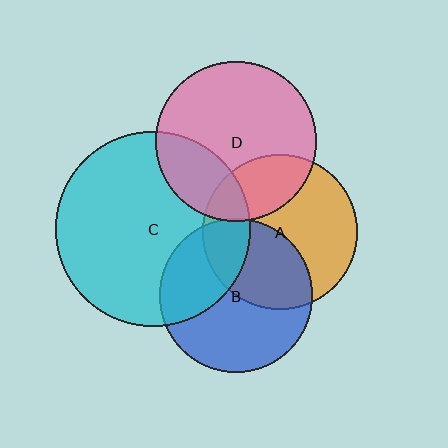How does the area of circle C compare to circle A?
Approximately 1.6 times.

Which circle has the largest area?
Circle C (cyan).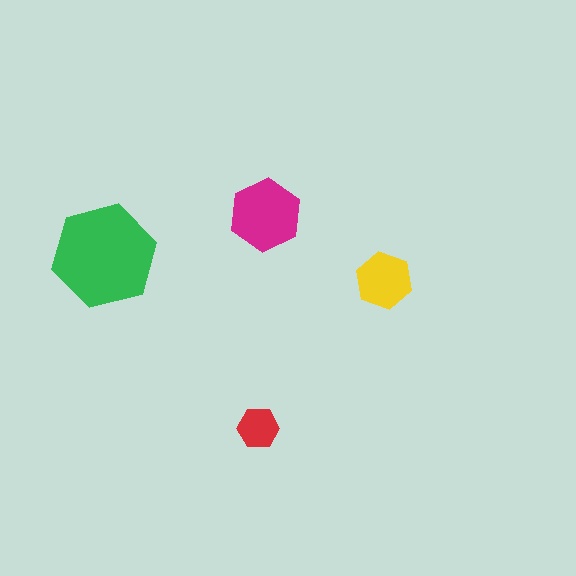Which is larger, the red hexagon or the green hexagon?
The green one.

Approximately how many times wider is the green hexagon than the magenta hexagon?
About 1.5 times wider.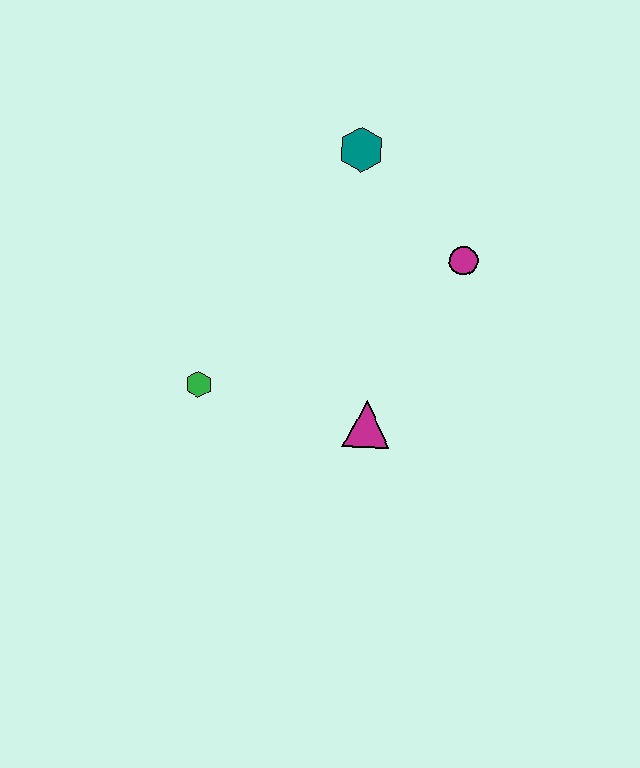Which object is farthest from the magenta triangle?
The teal hexagon is farthest from the magenta triangle.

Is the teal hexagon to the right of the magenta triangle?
No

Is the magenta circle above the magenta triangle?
Yes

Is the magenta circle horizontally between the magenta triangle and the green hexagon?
No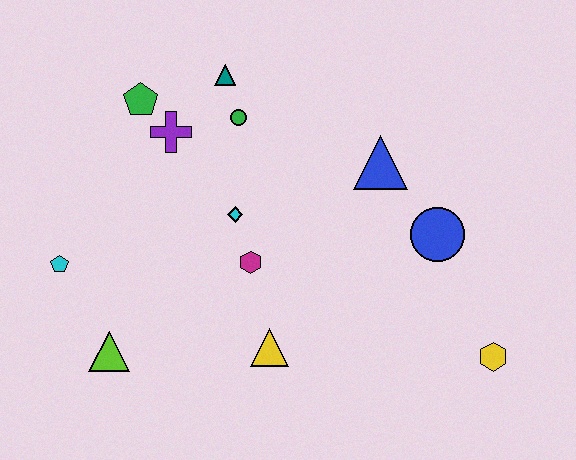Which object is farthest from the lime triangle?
The yellow hexagon is farthest from the lime triangle.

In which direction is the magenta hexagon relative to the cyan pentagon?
The magenta hexagon is to the right of the cyan pentagon.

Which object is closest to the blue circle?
The blue triangle is closest to the blue circle.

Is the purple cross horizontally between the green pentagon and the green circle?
Yes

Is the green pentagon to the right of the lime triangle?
Yes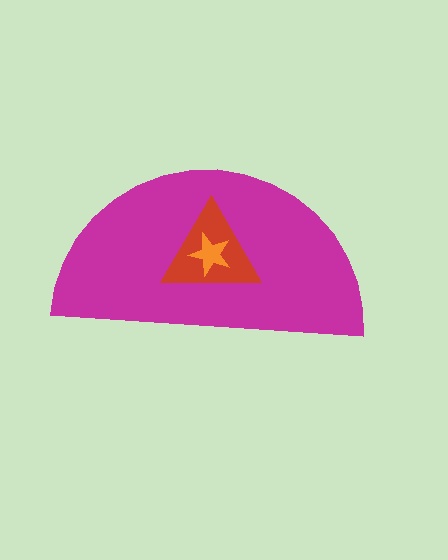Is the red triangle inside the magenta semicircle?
Yes.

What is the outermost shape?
The magenta semicircle.